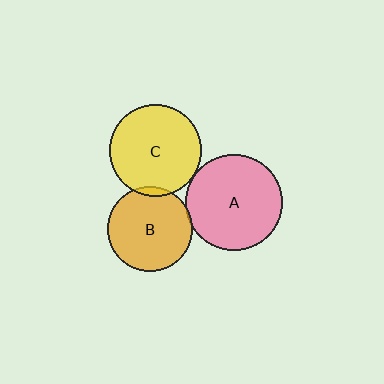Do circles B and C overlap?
Yes.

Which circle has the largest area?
Circle A (pink).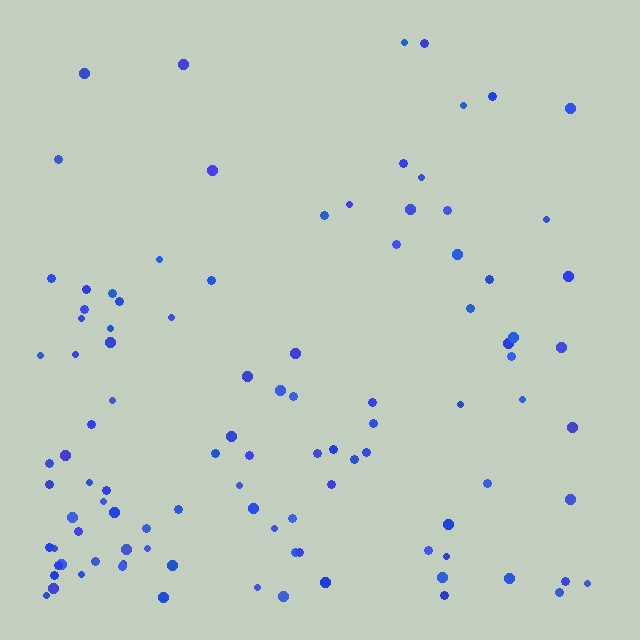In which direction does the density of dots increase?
From top to bottom, with the bottom side densest.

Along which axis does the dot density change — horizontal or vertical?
Vertical.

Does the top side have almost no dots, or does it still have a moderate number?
Still a moderate number, just noticeably fewer than the bottom.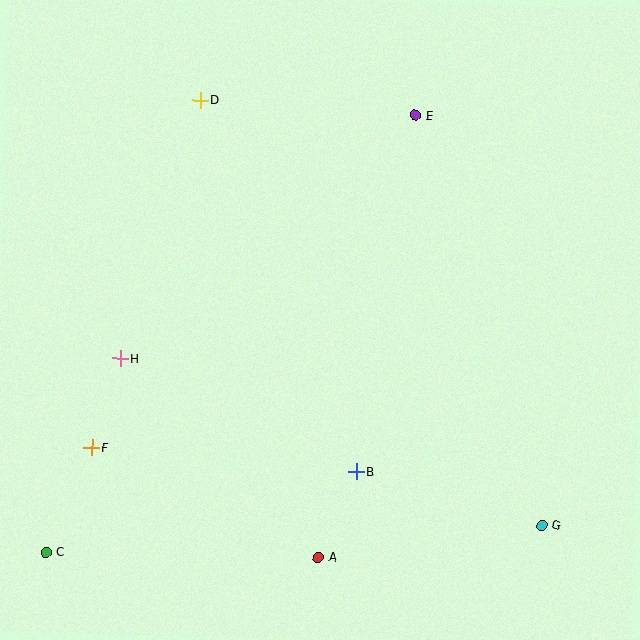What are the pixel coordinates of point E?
Point E is at (415, 115).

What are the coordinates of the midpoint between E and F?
The midpoint between E and F is at (253, 281).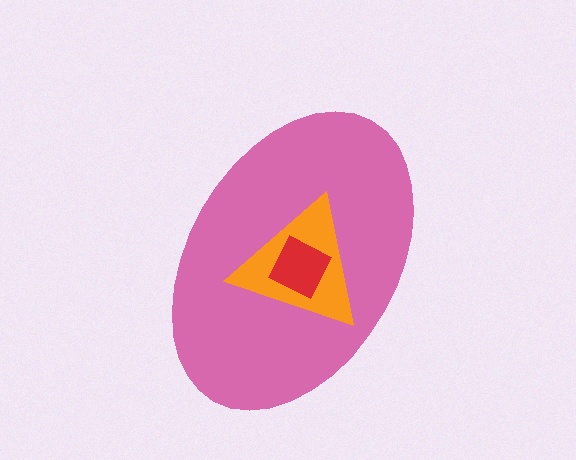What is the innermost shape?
The red diamond.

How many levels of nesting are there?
3.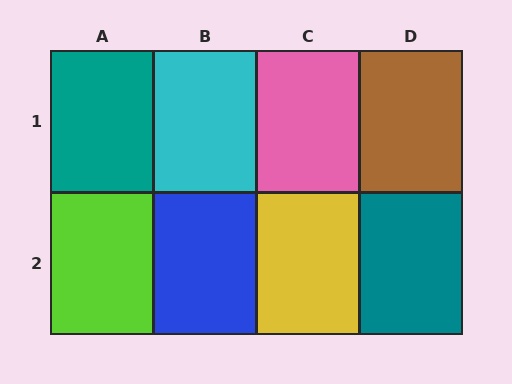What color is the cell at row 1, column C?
Pink.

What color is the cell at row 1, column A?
Teal.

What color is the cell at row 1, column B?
Cyan.